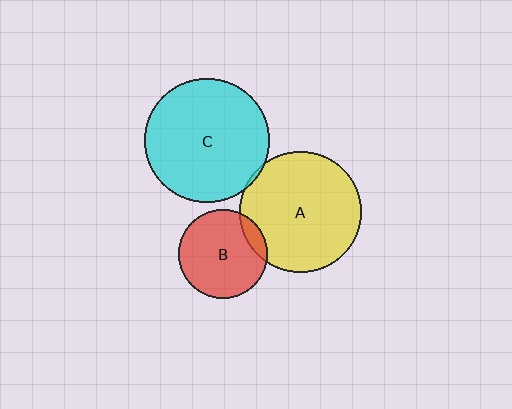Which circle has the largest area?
Circle C (cyan).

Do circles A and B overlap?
Yes.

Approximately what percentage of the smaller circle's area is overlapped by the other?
Approximately 10%.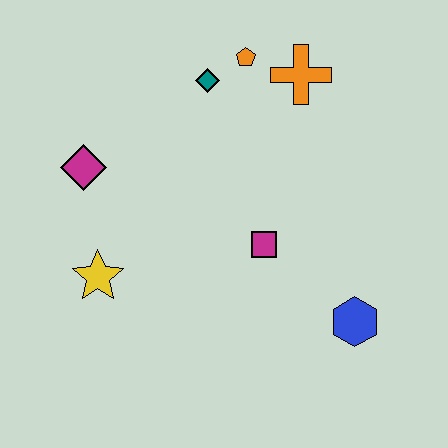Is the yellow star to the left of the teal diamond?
Yes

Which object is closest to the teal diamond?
The orange pentagon is closest to the teal diamond.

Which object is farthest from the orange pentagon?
The blue hexagon is farthest from the orange pentagon.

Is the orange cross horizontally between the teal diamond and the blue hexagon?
Yes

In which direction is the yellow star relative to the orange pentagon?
The yellow star is below the orange pentagon.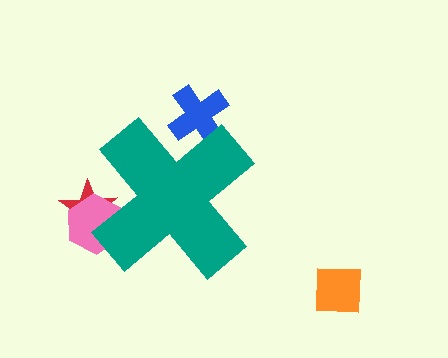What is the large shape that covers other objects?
A teal cross.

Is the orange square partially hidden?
No, the orange square is fully visible.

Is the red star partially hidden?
Yes, the red star is partially hidden behind the teal cross.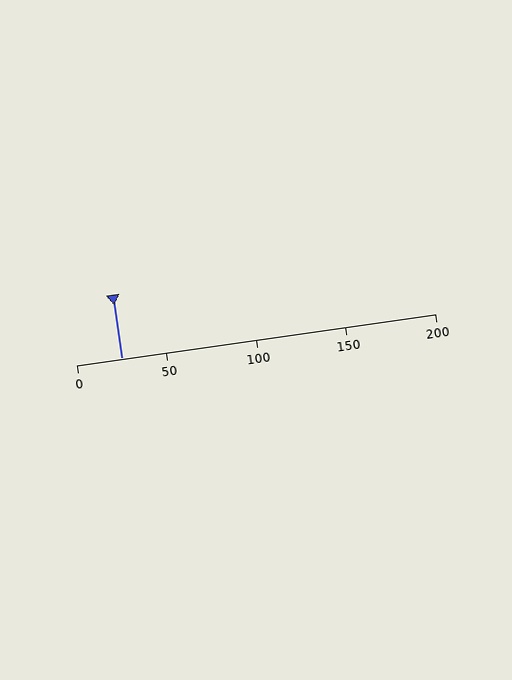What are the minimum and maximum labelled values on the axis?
The axis runs from 0 to 200.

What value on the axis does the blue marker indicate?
The marker indicates approximately 25.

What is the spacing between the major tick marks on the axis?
The major ticks are spaced 50 apart.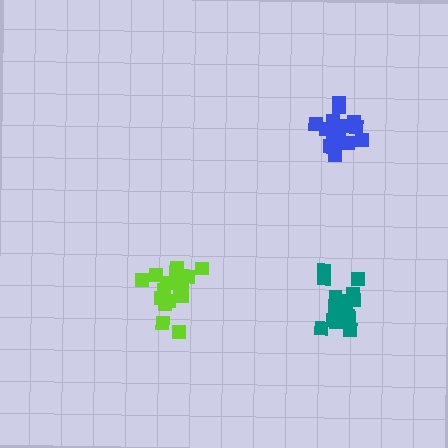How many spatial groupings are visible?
There are 3 spatial groupings.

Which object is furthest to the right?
The blue cluster is rightmost.